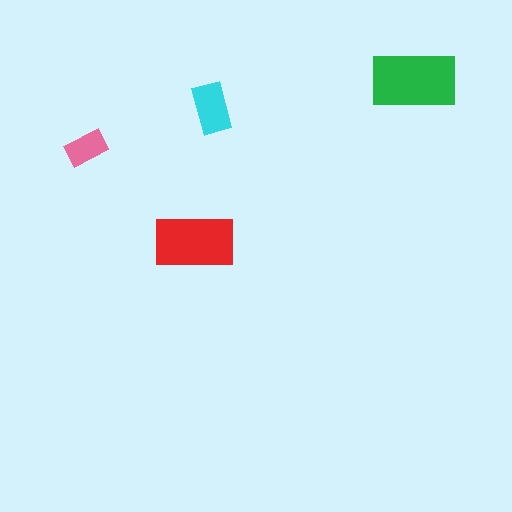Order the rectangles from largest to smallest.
the green one, the red one, the cyan one, the pink one.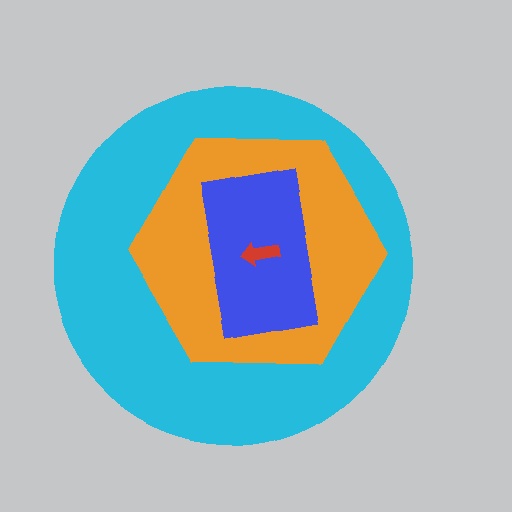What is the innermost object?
The red arrow.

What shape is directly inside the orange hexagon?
The blue rectangle.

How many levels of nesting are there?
4.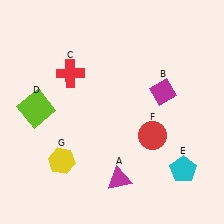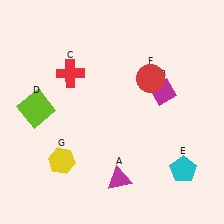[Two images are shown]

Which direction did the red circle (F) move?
The red circle (F) moved up.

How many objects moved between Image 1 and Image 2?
1 object moved between the two images.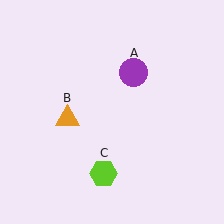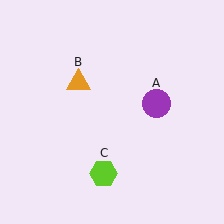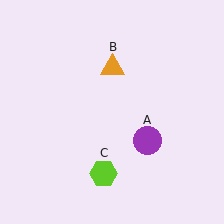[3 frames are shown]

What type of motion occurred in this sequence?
The purple circle (object A), orange triangle (object B) rotated clockwise around the center of the scene.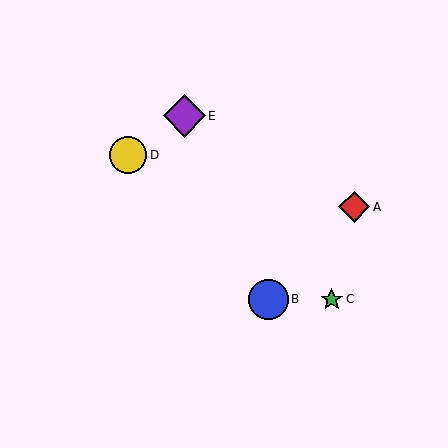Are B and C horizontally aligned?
Yes, both are at y≈299.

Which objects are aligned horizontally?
Objects B, C are aligned horizontally.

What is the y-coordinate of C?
Object C is at y≈299.